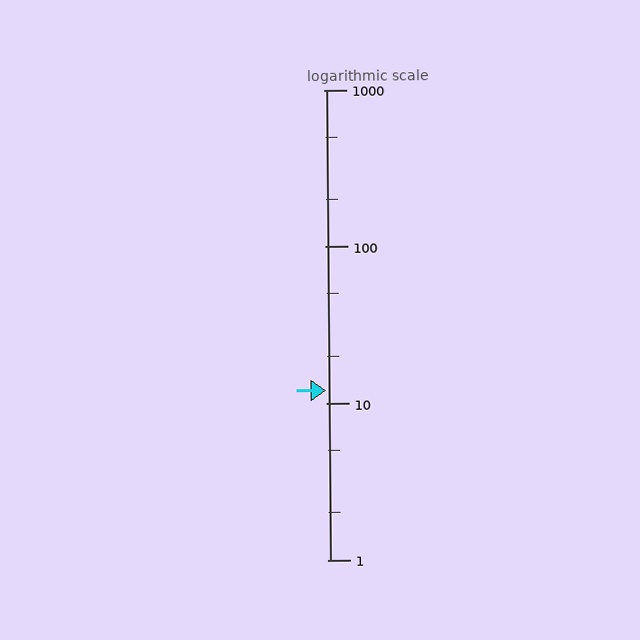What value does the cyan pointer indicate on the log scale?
The pointer indicates approximately 12.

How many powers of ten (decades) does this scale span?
The scale spans 3 decades, from 1 to 1000.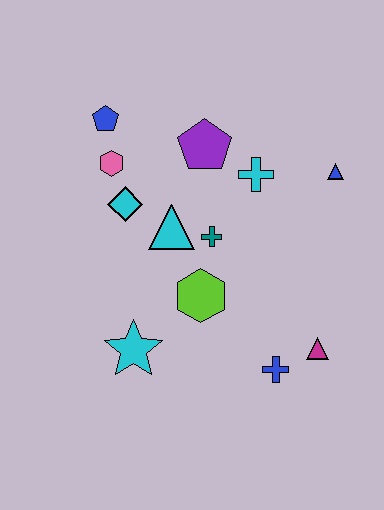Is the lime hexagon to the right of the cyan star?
Yes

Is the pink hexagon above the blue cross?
Yes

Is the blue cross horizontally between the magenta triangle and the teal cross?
Yes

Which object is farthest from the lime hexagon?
The blue pentagon is farthest from the lime hexagon.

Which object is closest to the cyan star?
The lime hexagon is closest to the cyan star.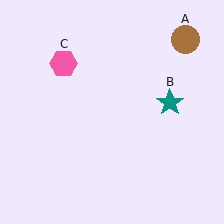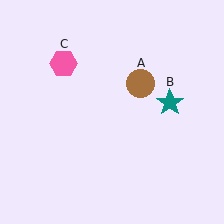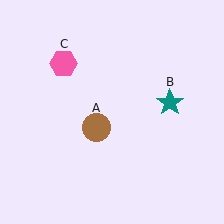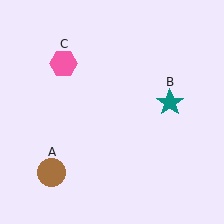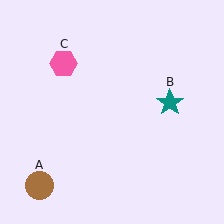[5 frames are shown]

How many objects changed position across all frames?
1 object changed position: brown circle (object A).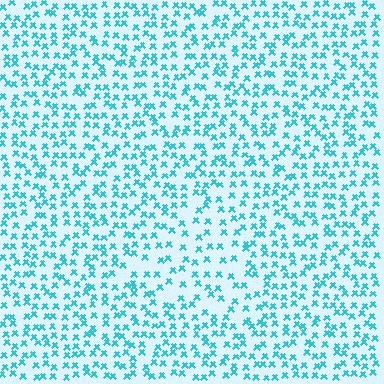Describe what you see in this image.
The image contains small cyan elements arranged at two different densities. A triangle-shaped region is visible where the elements are less densely packed than the surrounding area.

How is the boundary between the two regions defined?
The boundary is defined by a change in element density (approximately 1.6x ratio). All elements are the same color, size, and shape.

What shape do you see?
I see a triangle.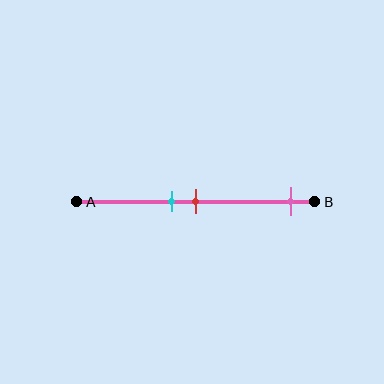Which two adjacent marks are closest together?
The cyan and red marks are the closest adjacent pair.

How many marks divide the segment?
There are 3 marks dividing the segment.